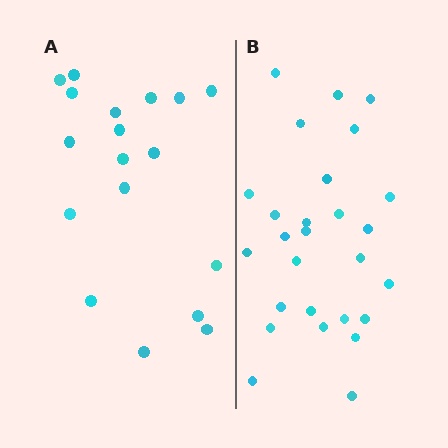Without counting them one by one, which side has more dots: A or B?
Region B (the right region) has more dots.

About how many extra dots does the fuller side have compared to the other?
Region B has roughly 8 or so more dots than region A.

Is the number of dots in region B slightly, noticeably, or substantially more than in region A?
Region B has substantially more. The ratio is roughly 1.5 to 1.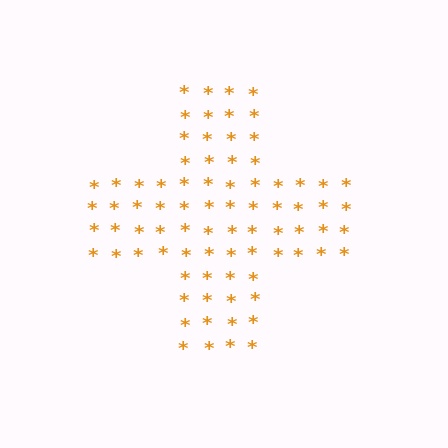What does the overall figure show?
The overall figure shows a cross.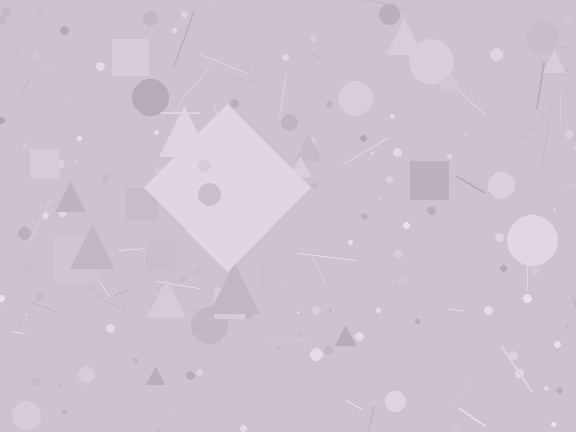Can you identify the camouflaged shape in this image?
The camouflaged shape is a diamond.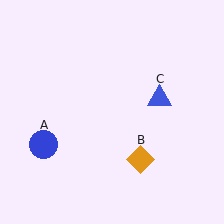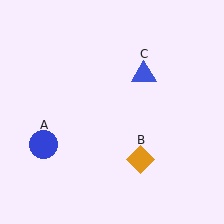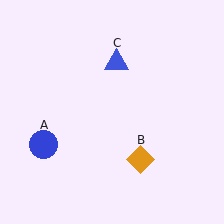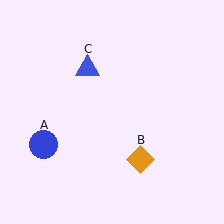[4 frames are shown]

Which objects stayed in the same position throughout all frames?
Blue circle (object A) and orange diamond (object B) remained stationary.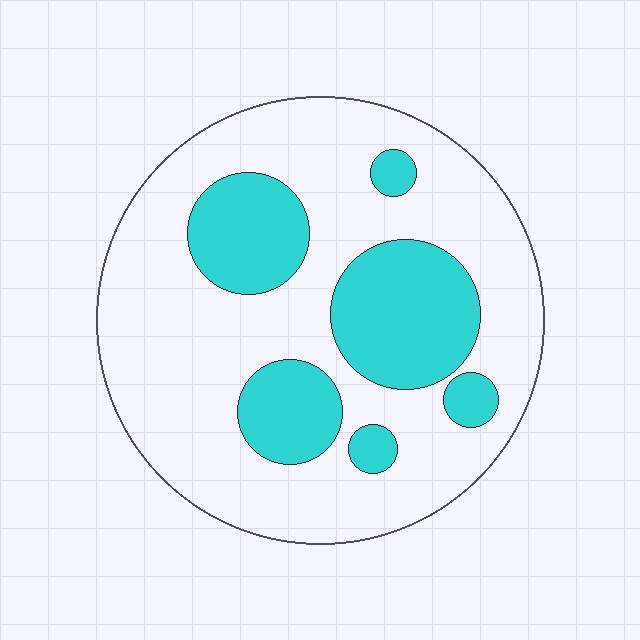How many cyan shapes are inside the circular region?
6.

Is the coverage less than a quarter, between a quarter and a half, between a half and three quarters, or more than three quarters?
Between a quarter and a half.